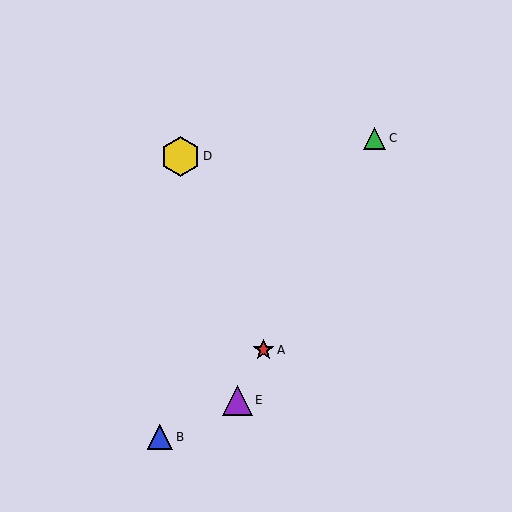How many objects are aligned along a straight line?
3 objects (A, C, E) are aligned along a straight line.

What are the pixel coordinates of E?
Object E is at (237, 400).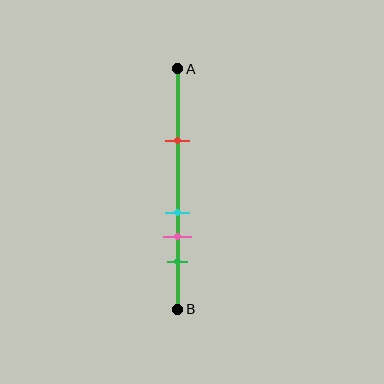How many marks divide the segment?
There are 4 marks dividing the segment.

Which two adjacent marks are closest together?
The cyan and pink marks are the closest adjacent pair.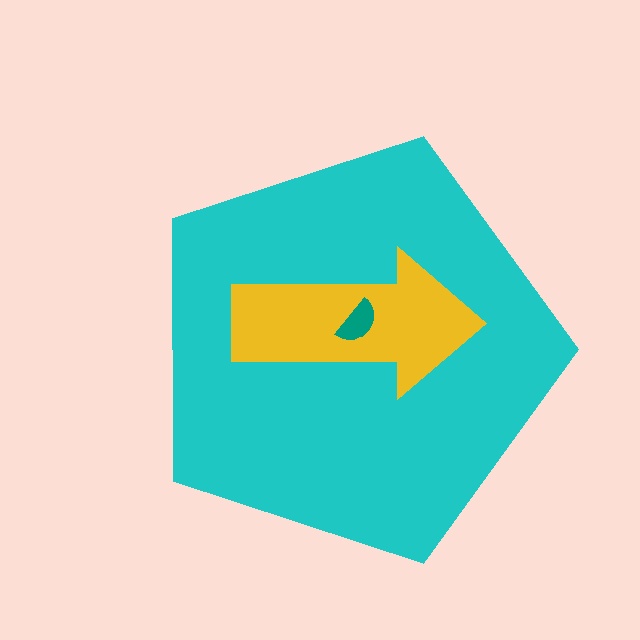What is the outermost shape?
The cyan pentagon.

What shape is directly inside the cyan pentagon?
The yellow arrow.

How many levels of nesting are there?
3.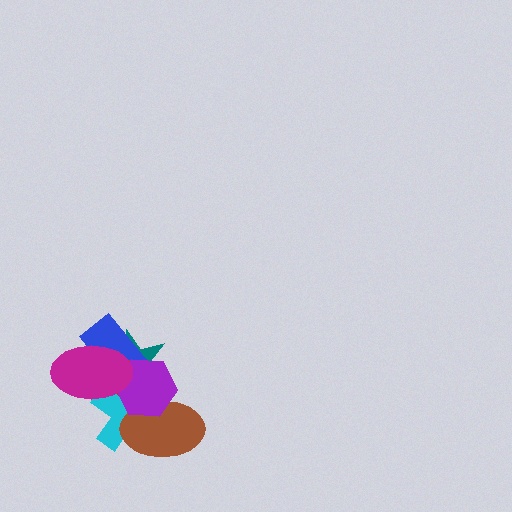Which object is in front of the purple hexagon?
The magenta ellipse is in front of the purple hexagon.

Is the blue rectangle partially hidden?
Yes, it is partially covered by another shape.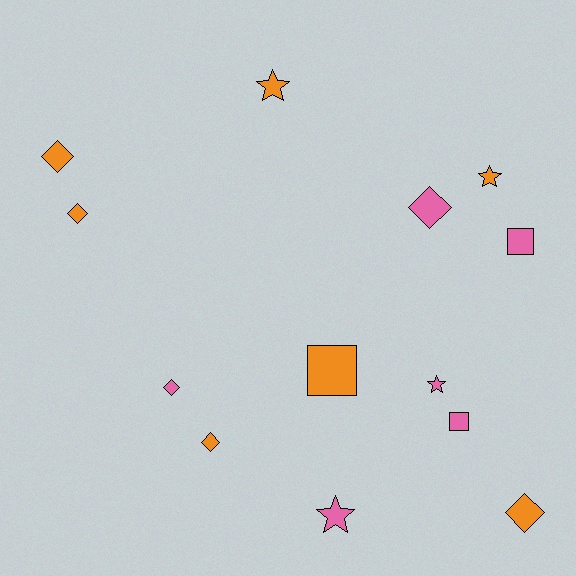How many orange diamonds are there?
There are 4 orange diamonds.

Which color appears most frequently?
Orange, with 7 objects.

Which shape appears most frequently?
Diamond, with 6 objects.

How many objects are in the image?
There are 13 objects.